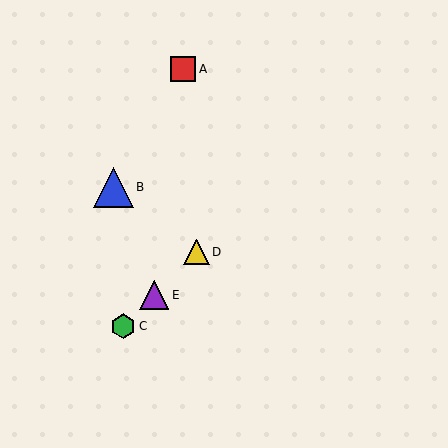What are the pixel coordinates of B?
Object B is at (113, 187).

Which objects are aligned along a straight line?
Objects C, D, E are aligned along a straight line.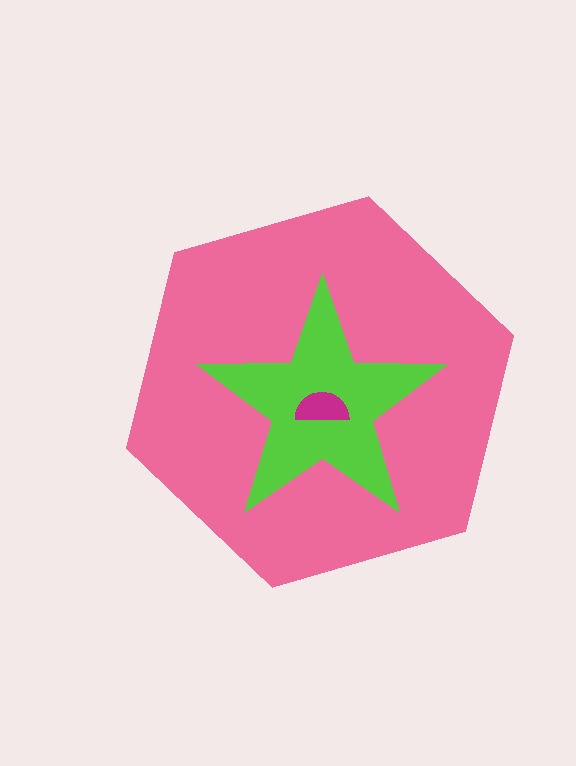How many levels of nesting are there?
3.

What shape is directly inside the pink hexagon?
The lime star.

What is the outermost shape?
The pink hexagon.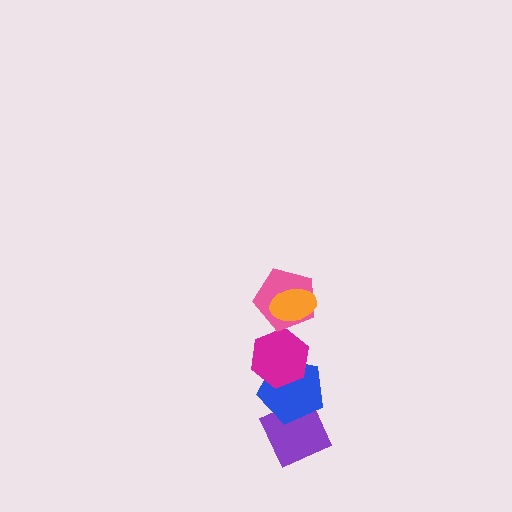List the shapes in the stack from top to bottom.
From top to bottom: the orange ellipse, the pink pentagon, the magenta hexagon, the blue pentagon, the purple diamond.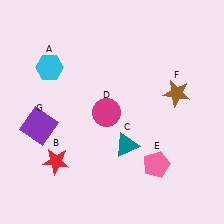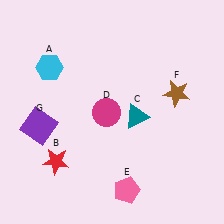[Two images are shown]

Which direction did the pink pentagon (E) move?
The pink pentagon (E) moved left.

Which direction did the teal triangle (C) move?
The teal triangle (C) moved up.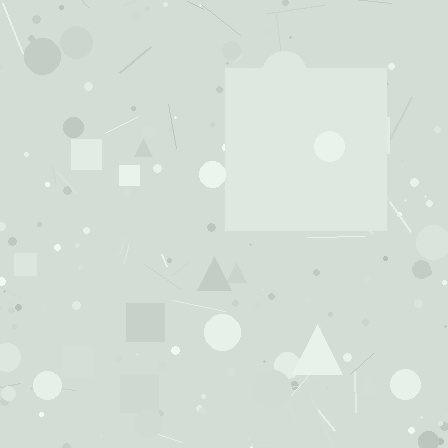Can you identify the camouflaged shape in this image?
The camouflaged shape is a square.